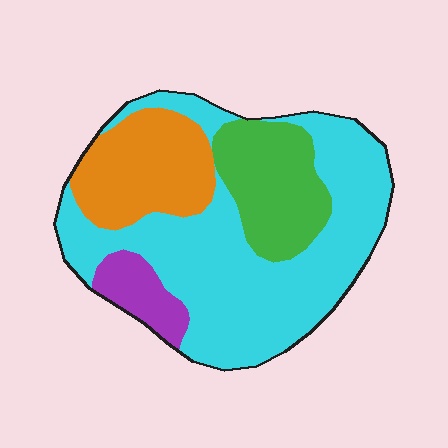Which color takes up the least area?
Purple, at roughly 5%.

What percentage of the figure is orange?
Orange covers roughly 20% of the figure.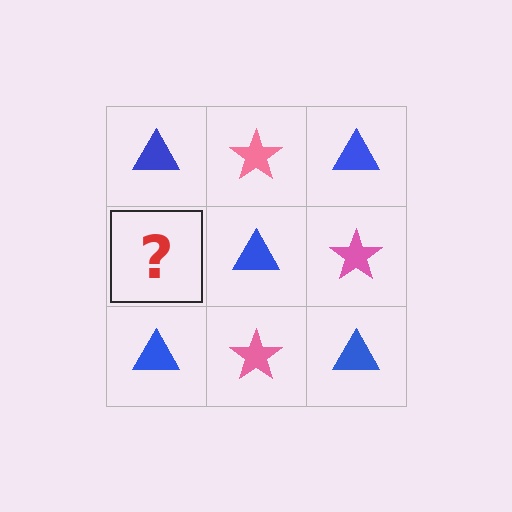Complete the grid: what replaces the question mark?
The question mark should be replaced with a pink star.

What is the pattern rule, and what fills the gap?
The rule is that it alternates blue triangle and pink star in a checkerboard pattern. The gap should be filled with a pink star.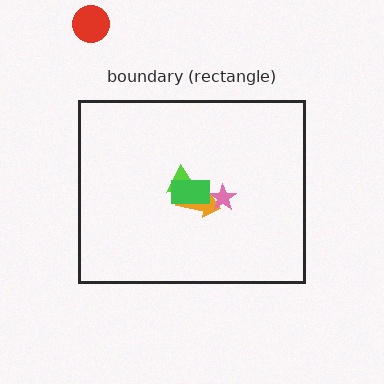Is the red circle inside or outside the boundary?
Outside.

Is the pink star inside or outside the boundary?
Inside.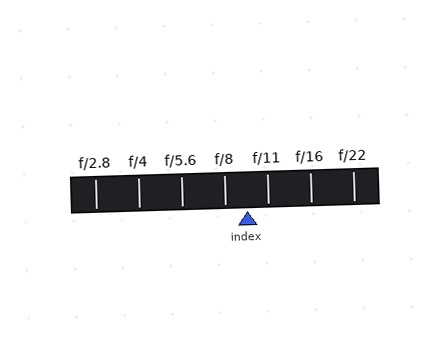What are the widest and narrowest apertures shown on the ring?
The widest aperture shown is f/2.8 and the narrowest is f/22.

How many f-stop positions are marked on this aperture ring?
There are 7 f-stop positions marked.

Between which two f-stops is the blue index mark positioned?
The index mark is between f/8 and f/11.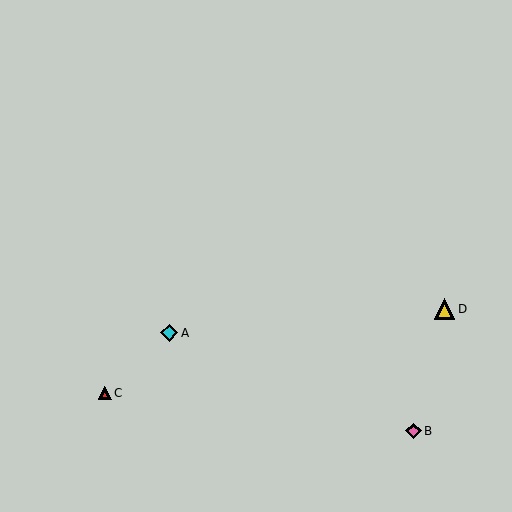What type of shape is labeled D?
Shape D is a yellow triangle.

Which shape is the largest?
The yellow triangle (labeled D) is the largest.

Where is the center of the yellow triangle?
The center of the yellow triangle is at (444, 309).